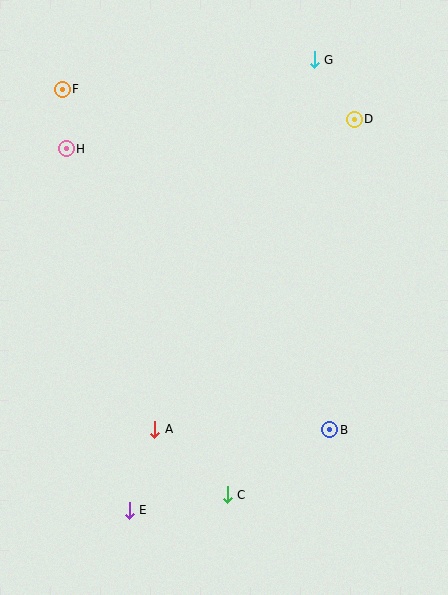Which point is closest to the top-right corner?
Point G is closest to the top-right corner.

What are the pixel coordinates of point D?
Point D is at (354, 119).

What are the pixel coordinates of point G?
Point G is at (314, 60).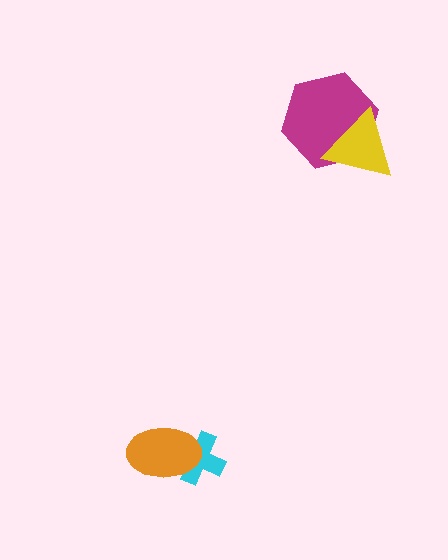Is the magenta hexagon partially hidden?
Yes, it is partially covered by another shape.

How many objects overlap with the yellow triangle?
1 object overlaps with the yellow triangle.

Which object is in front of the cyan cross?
The orange ellipse is in front of the cyan cross.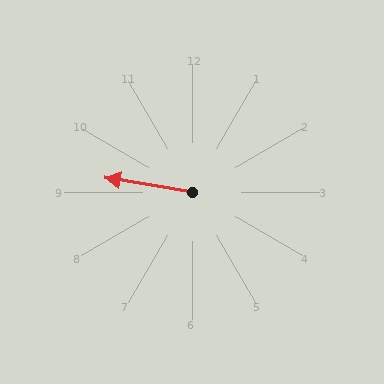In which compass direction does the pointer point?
West.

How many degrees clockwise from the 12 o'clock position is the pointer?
Approximately 279 degrees.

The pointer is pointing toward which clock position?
Roughly 9 o'clock.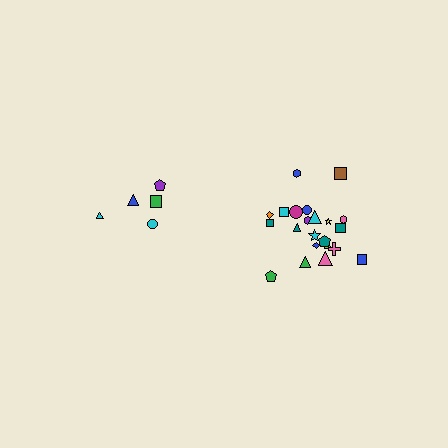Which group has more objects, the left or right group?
The right group.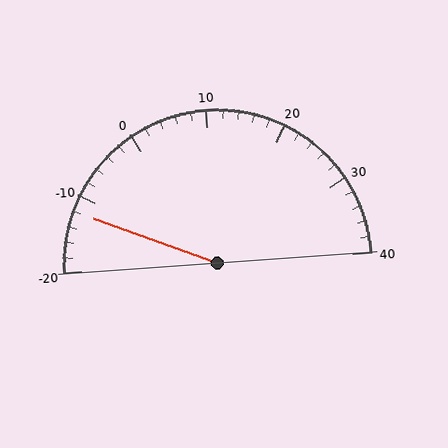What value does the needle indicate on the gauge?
The needle indicates approximately -12.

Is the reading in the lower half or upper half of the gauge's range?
The reading is in the lower half of the range (-20 to 40).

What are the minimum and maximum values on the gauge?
The gauge ranges from -20 to 40.